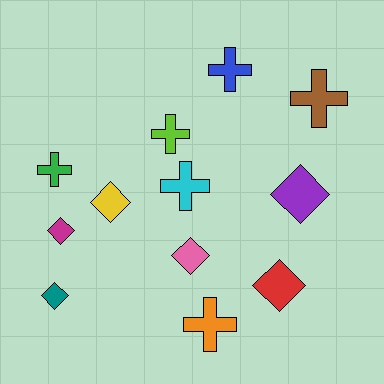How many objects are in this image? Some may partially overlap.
There are 12 objects.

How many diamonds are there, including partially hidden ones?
There are 6 diamonds.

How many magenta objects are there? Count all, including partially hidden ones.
There is 1 magenta object.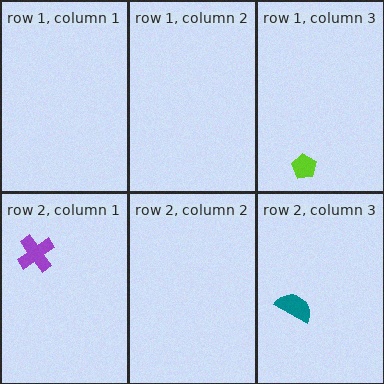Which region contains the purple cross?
The row 2, column 1 region.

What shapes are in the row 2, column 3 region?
The teal semicircle.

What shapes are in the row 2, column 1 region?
The purple cross.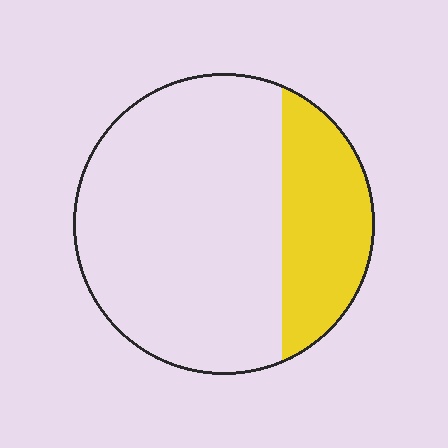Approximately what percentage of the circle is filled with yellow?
Approximately 25%.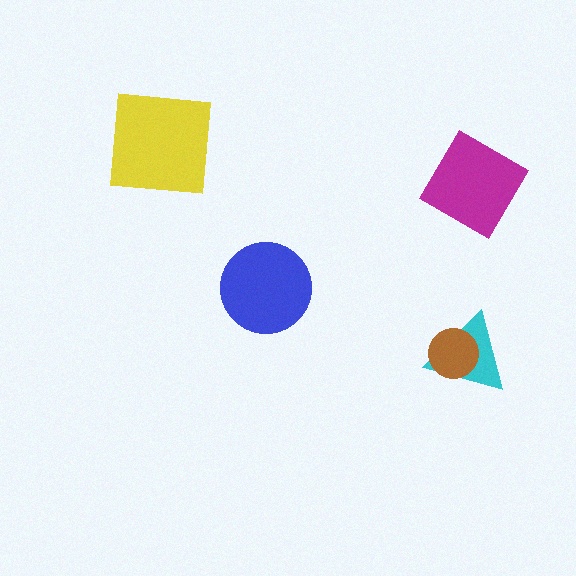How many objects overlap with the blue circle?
0 objects overlap with the blue circle.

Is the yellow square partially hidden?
No, no other shape covers it.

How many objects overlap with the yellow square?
0 objects overlap with the yellow square.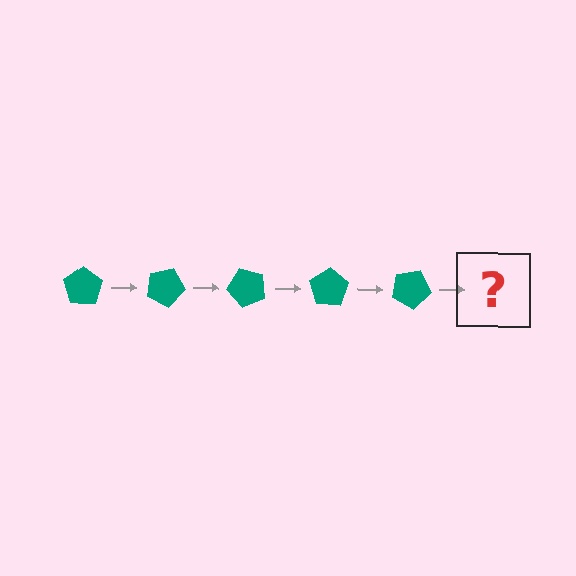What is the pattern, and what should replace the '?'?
The pattern is that the pentagon rotates 25 degrees each step. The '?' should be a teal pentagon rotated 125 degrees.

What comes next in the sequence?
The next element should be a teal pentagon rotated 125 degrees.